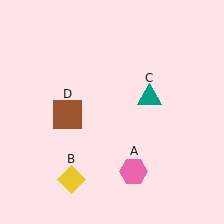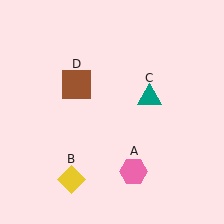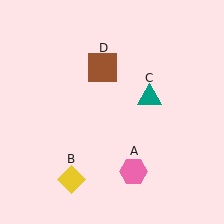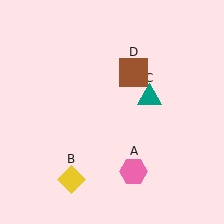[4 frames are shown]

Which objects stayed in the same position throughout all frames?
Pink hexagon (object A) and yellow diamond (object B) and teal triangle (object C) remained stationary.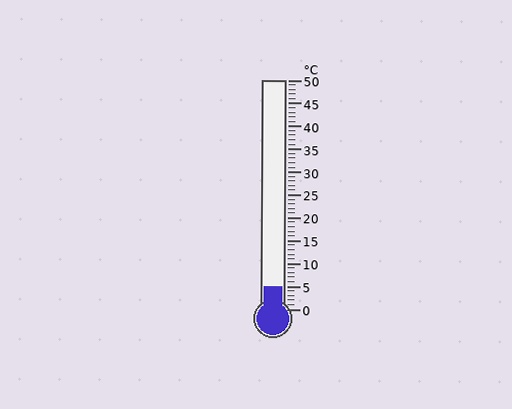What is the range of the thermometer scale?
The thermometer scale ranges from 0°C to 50°C.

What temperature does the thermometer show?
The thermometer shows approximately 5°C.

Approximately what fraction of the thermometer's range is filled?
The thermometer is filled to approximately 10% of its range.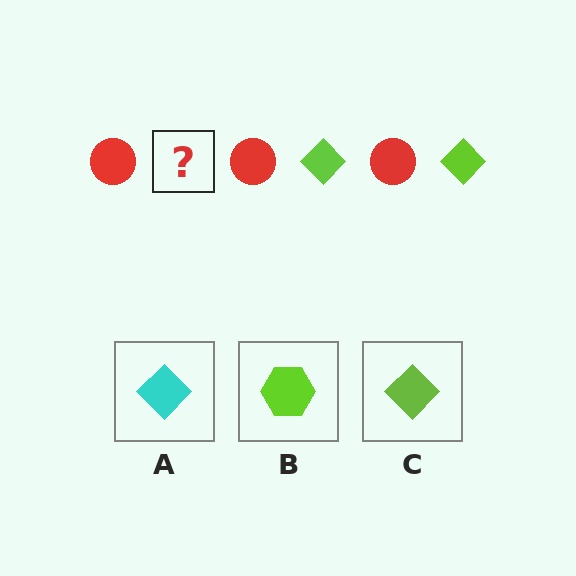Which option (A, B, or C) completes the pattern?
C.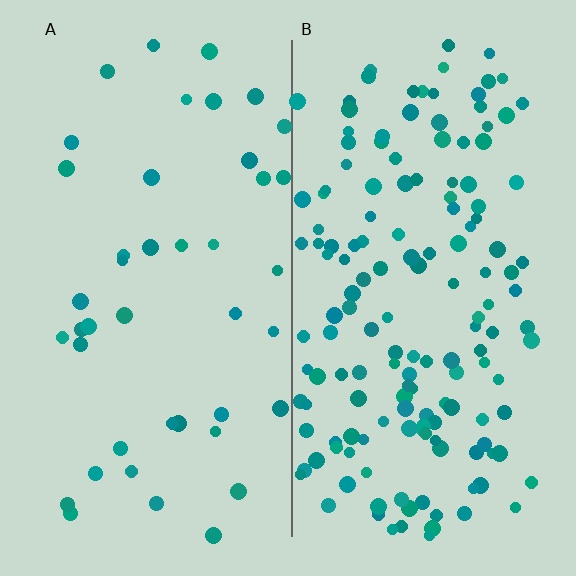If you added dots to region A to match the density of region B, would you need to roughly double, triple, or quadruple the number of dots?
Approximately quadruple.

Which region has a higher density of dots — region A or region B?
B (the right).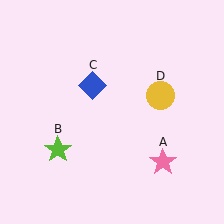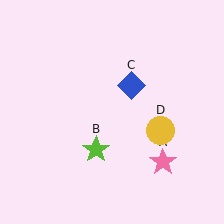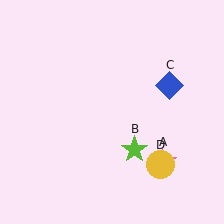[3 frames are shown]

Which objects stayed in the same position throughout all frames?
Pink star (object A) remained stationary.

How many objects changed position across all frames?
3 objects changed position: lime star (object B), blue diamond (object C), yellow circle (object D).